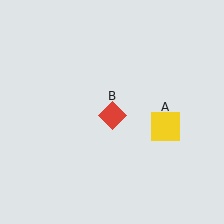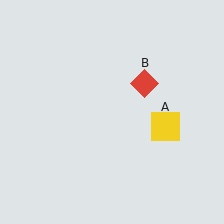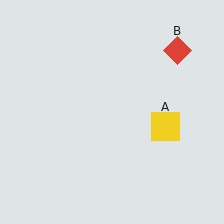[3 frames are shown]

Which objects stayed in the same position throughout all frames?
Yellow square (object A) remained stationary.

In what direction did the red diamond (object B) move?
The red diamond (object B) moved up and to the right.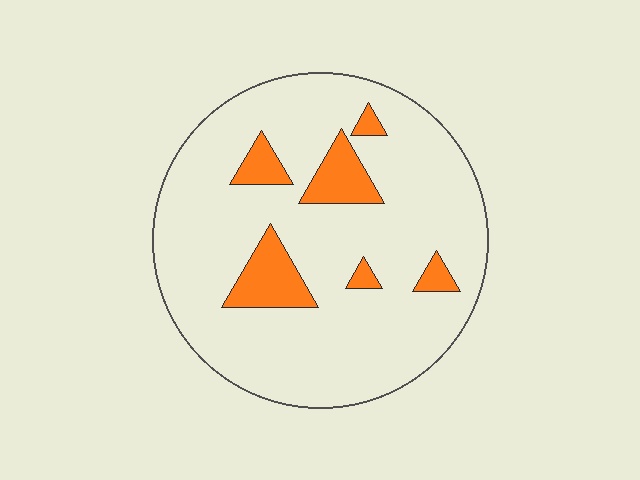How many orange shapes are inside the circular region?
6.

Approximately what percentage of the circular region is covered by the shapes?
Approximately 15%.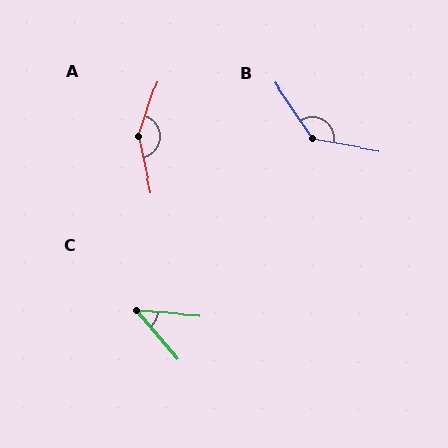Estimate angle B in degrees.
Approximately 134 degrees.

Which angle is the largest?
A, at approximately 149 degrees.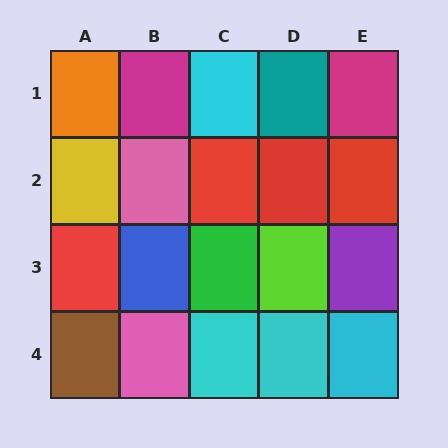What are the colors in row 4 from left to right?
Brown, pink, cyan, cyan, cyan.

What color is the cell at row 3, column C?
Green.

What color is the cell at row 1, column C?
Cyan.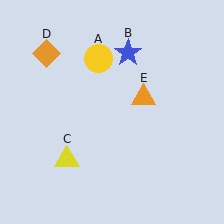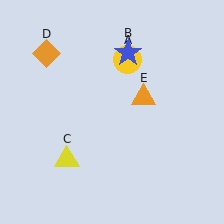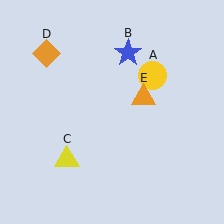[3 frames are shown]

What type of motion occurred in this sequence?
The yellow circle (object A) rotated clockwise around the center of the scene.